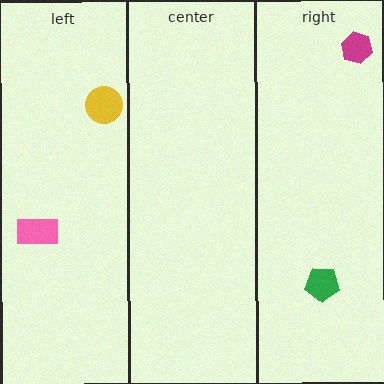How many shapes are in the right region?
2.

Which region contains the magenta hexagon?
The right region.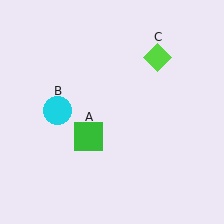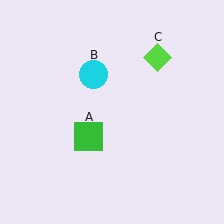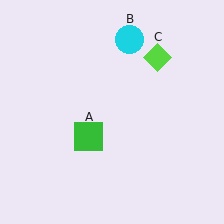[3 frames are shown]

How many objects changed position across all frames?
1 object changed position: cyan circle (object B).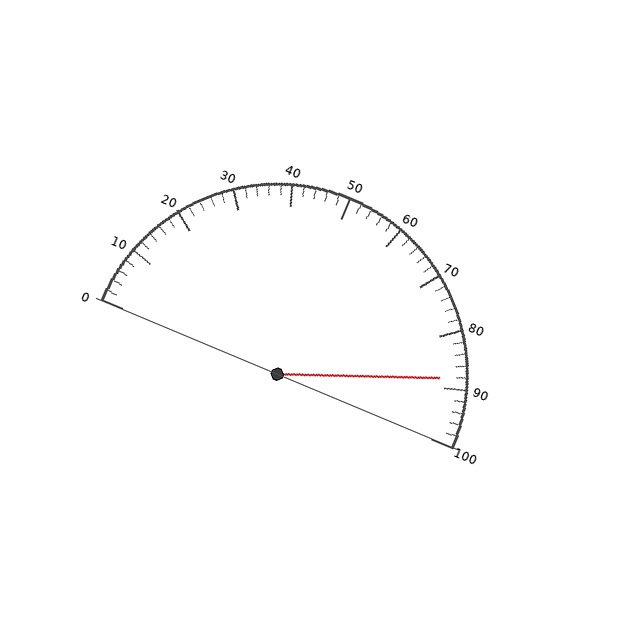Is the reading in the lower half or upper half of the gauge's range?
The reading is in the upper half of the range (0 to 100).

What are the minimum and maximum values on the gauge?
The gauge ranges from 0 to 100.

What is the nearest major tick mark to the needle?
The nearest major tick mark is 90.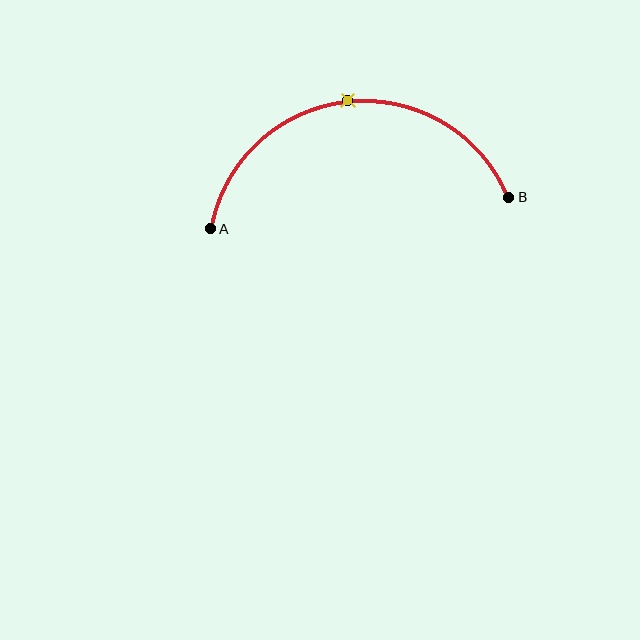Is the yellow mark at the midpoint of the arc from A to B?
Yes. The yellow mark lies on the arc at equal arc-length from both A and B — it is the arc midpoint.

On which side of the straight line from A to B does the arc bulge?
The arc bulges above the straight line connecting A and B.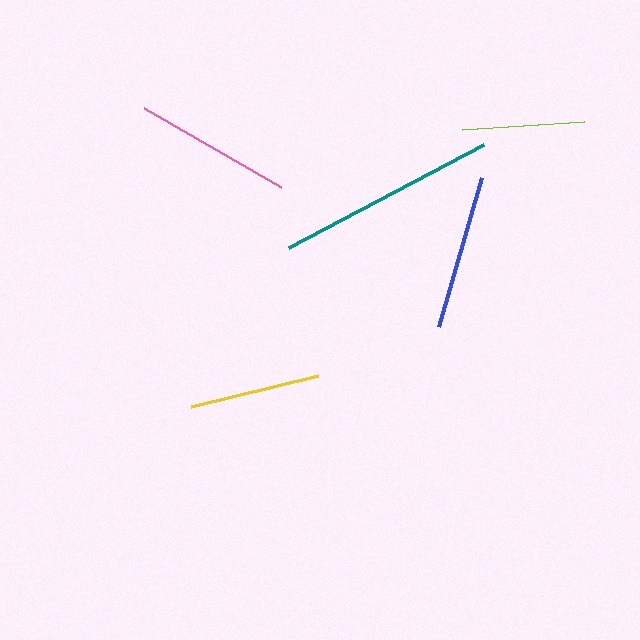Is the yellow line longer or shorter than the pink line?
The pink line is longer than the yellow line.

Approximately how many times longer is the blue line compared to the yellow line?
The blue line is approximately 1.2 times the length of the yellow line.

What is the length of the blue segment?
The blue segment is approximately 155 pixels long.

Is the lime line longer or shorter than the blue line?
The blue line is longer than the lime line.